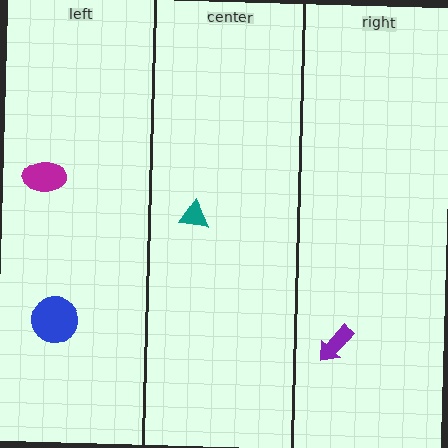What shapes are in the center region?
The teal triangle.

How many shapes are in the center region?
1.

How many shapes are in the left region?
2.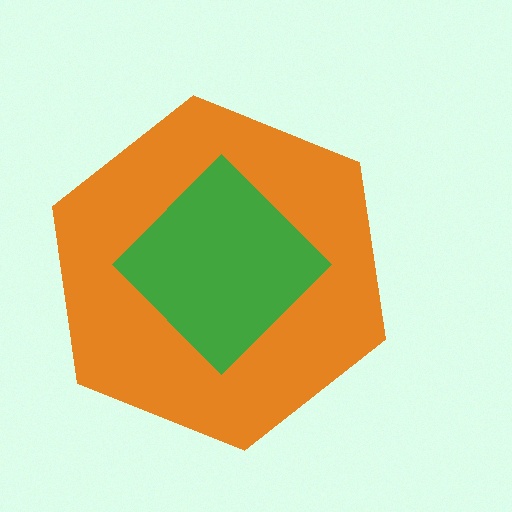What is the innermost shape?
The green diamond.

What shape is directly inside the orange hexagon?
The green diamond.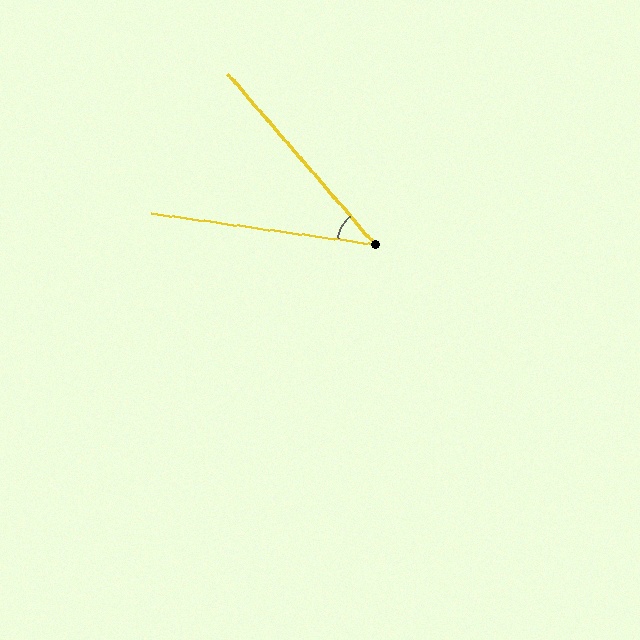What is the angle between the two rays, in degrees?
Approximately 41 degrees.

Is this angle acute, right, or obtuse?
It is acute.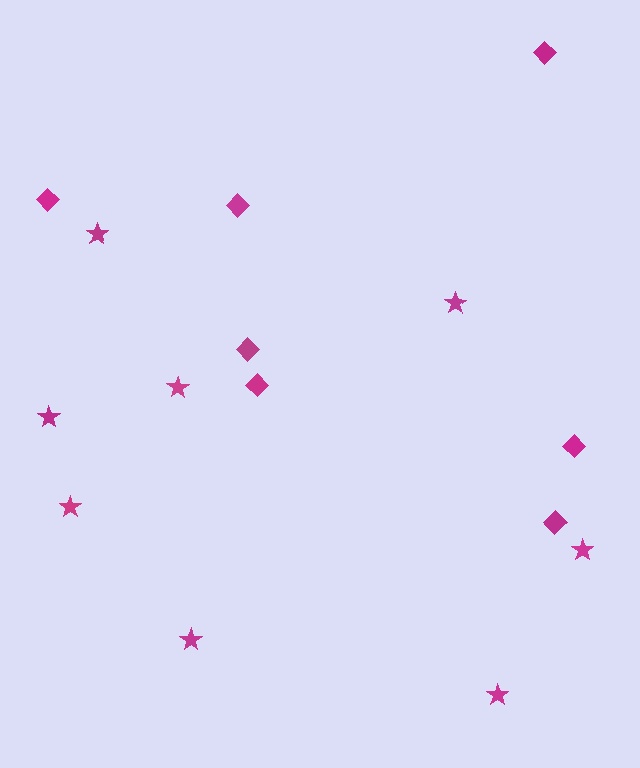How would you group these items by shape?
There are 2 groups: one group of stars (8) and one group of diamonds (7).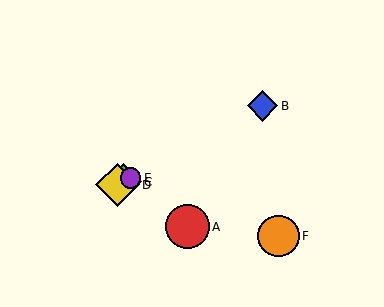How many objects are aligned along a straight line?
4 objects (B, C, D, E) are aligned along a straight line.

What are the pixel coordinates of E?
Object E is at (130, 178).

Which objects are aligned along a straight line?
Objects B, C, D, E are aligned along a straight line.